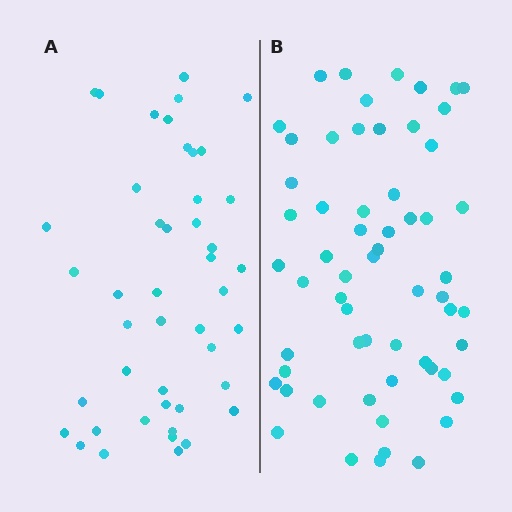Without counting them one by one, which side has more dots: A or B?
Region B (the right region) has more dots.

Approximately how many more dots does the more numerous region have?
Region B has approximately 15 more dots than region A.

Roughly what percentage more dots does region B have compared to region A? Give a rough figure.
About 35% more.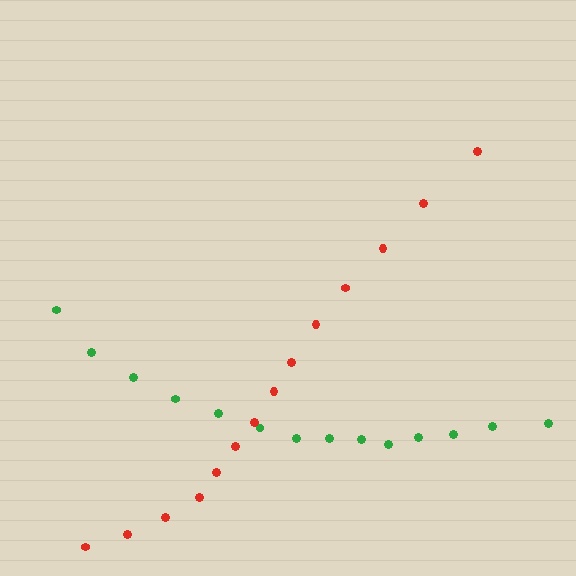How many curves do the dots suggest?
There are 2 distinct paths.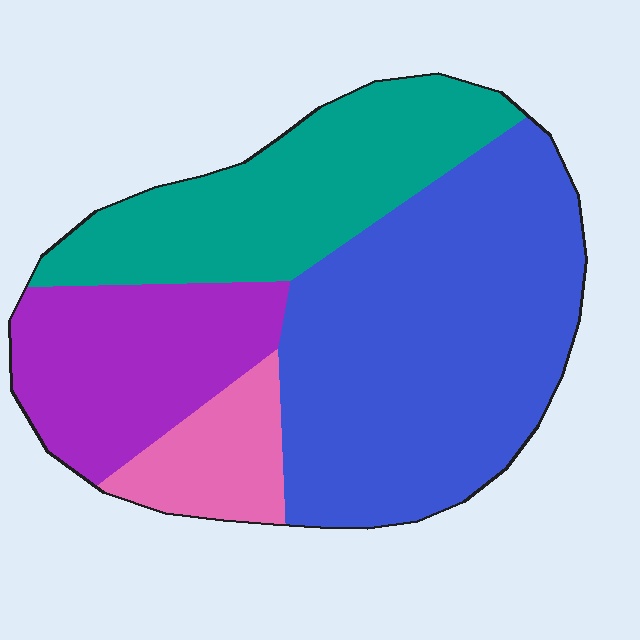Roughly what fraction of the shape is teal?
Teal covers 25% of the shape.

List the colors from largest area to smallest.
From largest to smallest: blue, teal, purple, pink.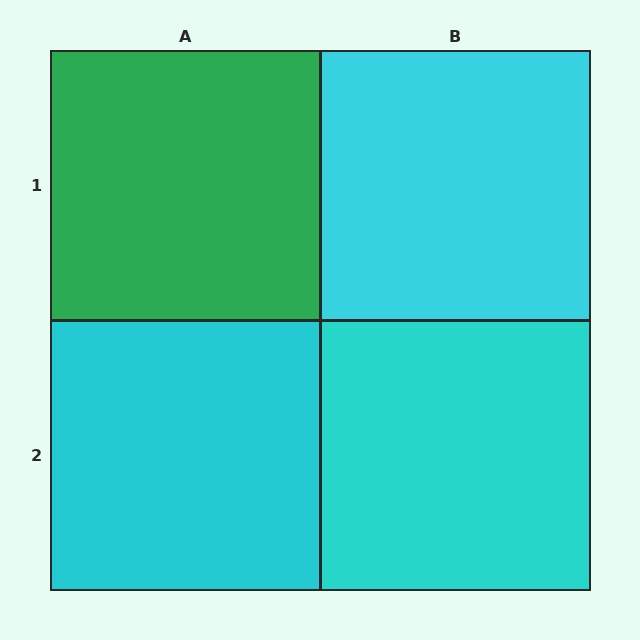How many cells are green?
1 cell is green.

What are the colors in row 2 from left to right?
Cyan, cyan.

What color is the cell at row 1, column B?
Cyan.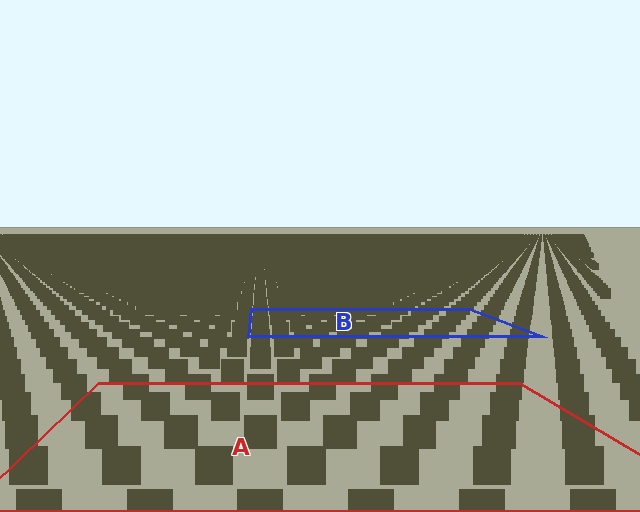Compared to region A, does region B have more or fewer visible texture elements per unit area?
Region B has more texture elements per unit area — they are packed more densely because it is farther away.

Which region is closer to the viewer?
Region A is closer. The texture elements there are larger and more spread out.